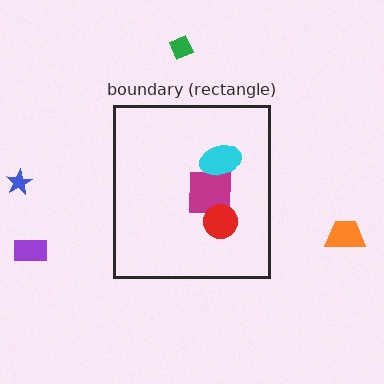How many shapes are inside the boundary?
3 inside, 4 outside.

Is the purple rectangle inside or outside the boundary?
Outside.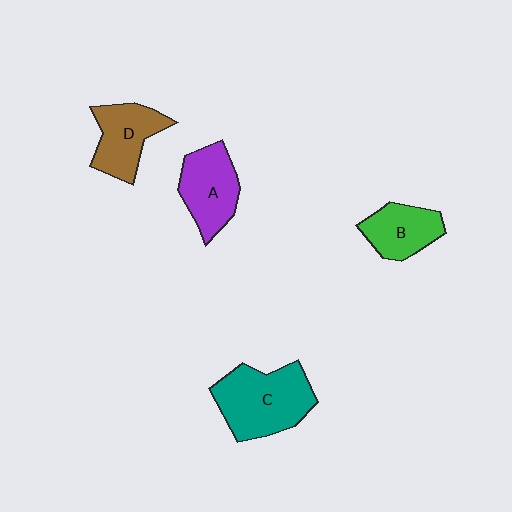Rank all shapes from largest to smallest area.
From largest to smallest: C (teal), A (purple), D (brown), B (green).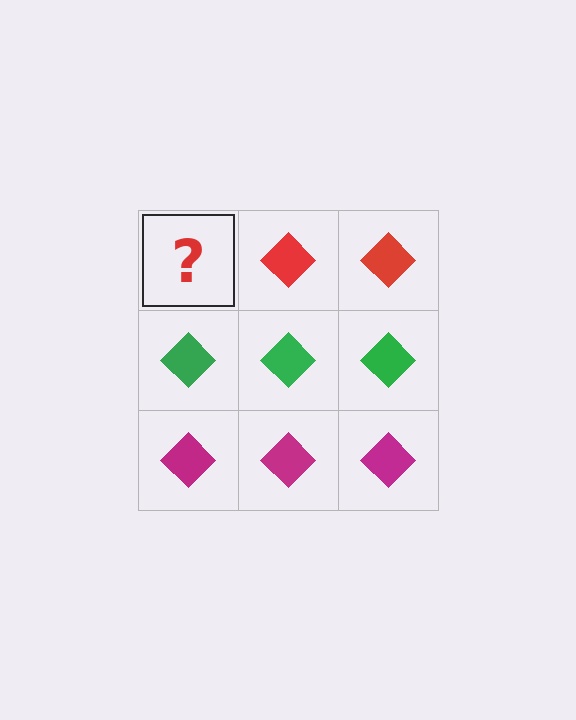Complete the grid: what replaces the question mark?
The question mark should be replaced with a red diamond.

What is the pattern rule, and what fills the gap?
The rule is that each row has a consistent color. The gap should be filled with a red diamond.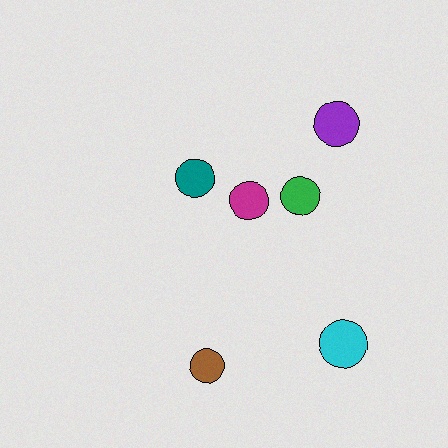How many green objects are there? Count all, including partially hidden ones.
There is 1 green object.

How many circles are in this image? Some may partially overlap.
There are 6 circles.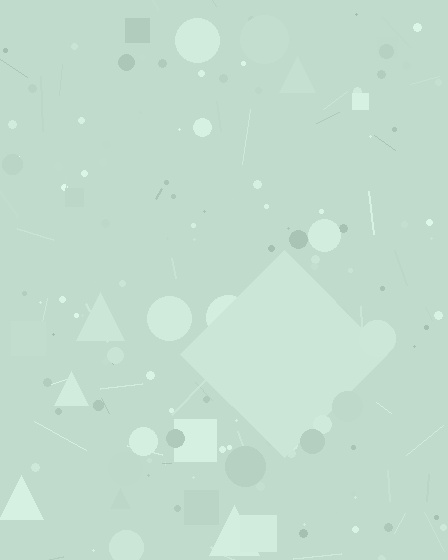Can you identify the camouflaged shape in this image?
The camouflaged shape is a diamond.